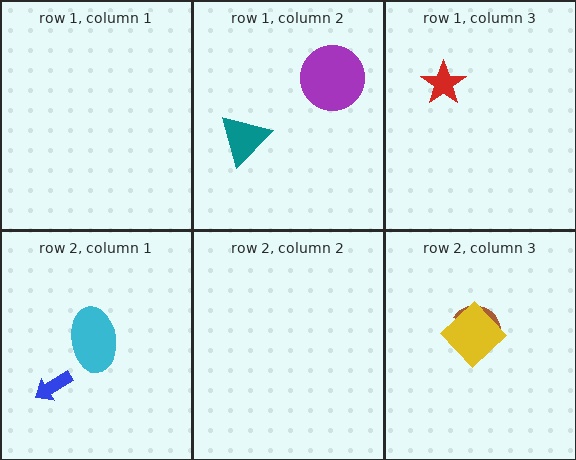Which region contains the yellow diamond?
The row 2, column 3 region.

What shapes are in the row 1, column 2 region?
The teal triangle, the purple circle.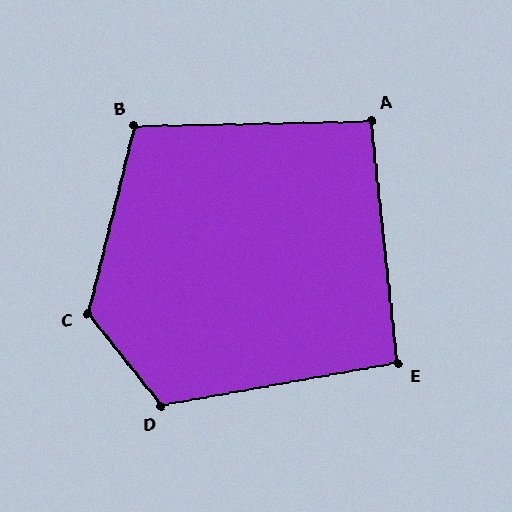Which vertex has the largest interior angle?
C, at approximately 128 degrees.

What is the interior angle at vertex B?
Approximately 105 degrees (obtuse).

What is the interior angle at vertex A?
Approximately 95 degrees (approximately right).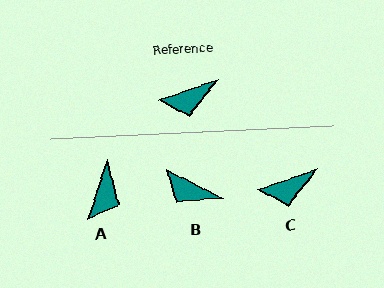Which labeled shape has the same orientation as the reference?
C.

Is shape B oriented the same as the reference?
No, it is off by about 46 degrees.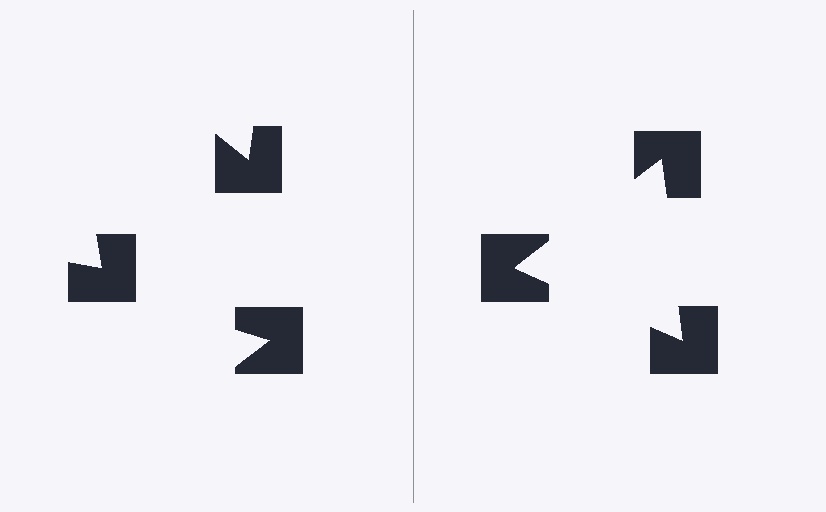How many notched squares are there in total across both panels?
6 — 3 on each side.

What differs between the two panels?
The notched squares are positioned identically on both sides; only the wedge orientations differ. On the right they align to a triangle; on the left they are misaligned.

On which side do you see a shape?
An illusory triangle appears on the right side. On the left side the wedge cuts are rotated, so no coherent shape forms.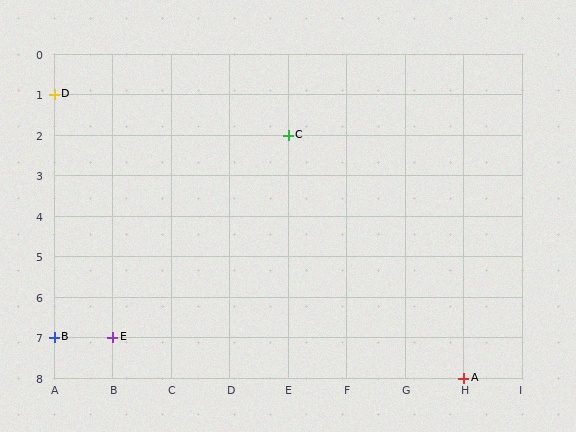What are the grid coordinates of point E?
Point E is at grid coordinates (B, 7).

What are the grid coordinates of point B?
Point B is at grid coordinates (A, 7).